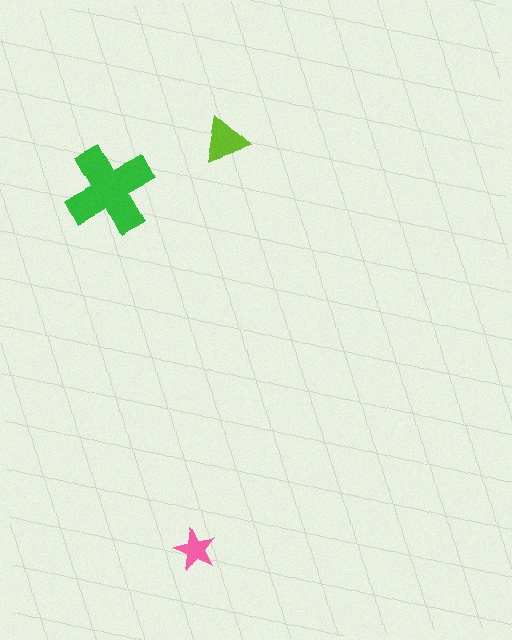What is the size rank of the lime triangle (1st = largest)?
2nd.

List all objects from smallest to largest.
The pink star, the lime triangle, the green cross.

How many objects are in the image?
There are 3 objects in the image.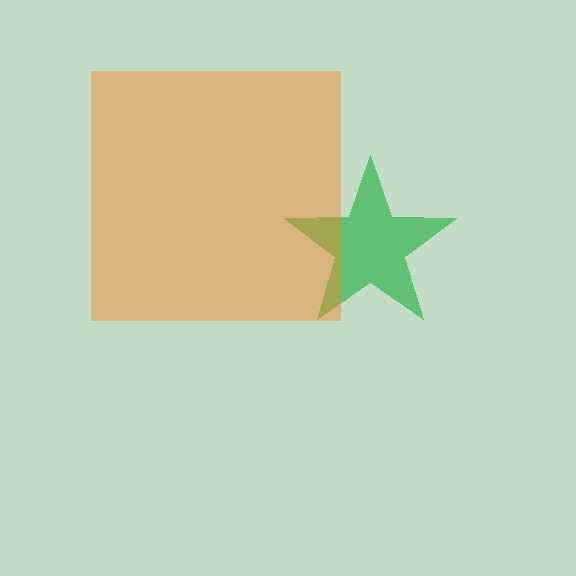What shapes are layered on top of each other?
The layered shapes are: a green star, an orange square.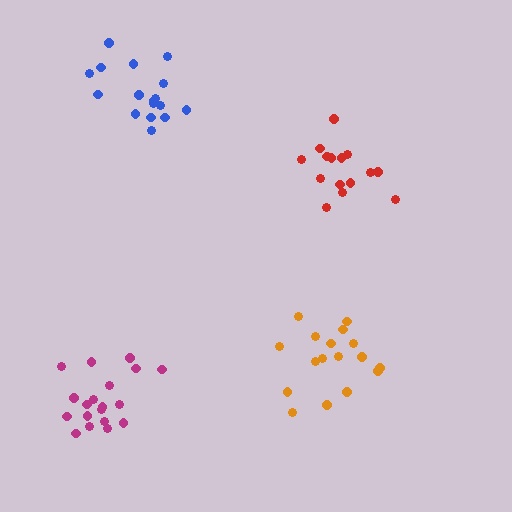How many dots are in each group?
Group 1: 19 dots, Group 2: 17 dots, Group 3: 17 dots, Group 4: 15 dots (68 total).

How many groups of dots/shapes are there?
There are 4 groups.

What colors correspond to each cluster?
The clusters are colored: magenta, blue, orange, red.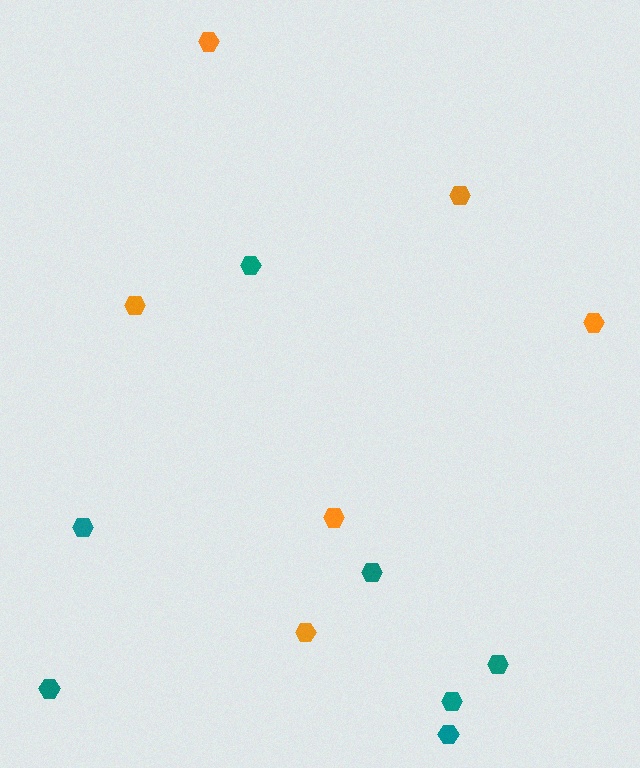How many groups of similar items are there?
There are 2 groups: one group of teal hexagons (7) and one group of orange hexagons (6).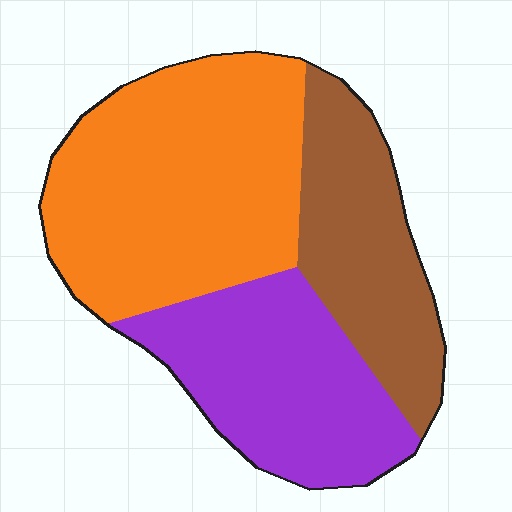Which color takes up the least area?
Brown, at roughly 25%.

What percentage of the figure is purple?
Purple covers about 30% of the figure.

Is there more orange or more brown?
Orange.